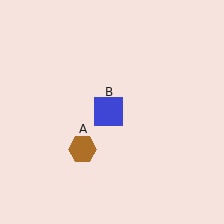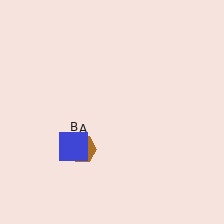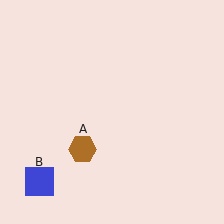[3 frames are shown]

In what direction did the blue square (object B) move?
The blue square (object B) moved down and to the left.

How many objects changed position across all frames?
1 object changed position: blue square (object B).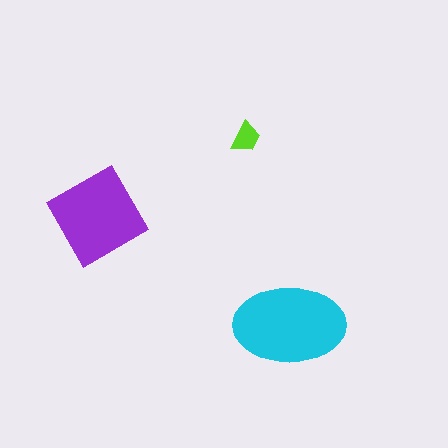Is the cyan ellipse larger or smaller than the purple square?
Larger.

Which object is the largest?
The cyan ellipse.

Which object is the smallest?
The lime trapezoid.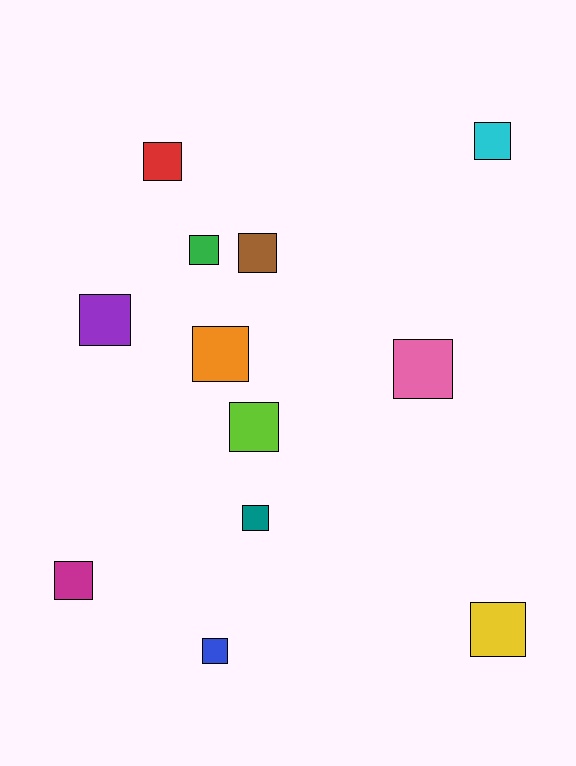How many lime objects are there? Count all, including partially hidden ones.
There is 1 lime object.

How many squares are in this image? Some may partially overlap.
There are 12 squares.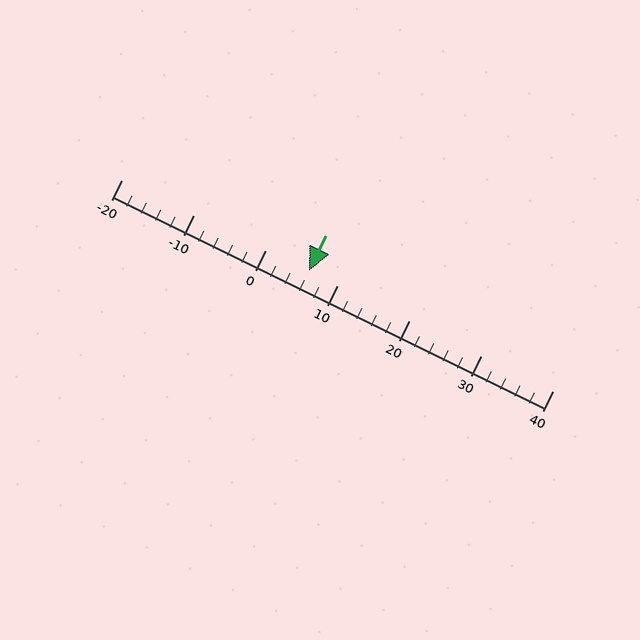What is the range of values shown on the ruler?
The ruler shows values from -20 to 40.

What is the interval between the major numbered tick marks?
The major tick marks are spaced 10 units apart.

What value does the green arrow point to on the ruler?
The green arrow points to approximately 6.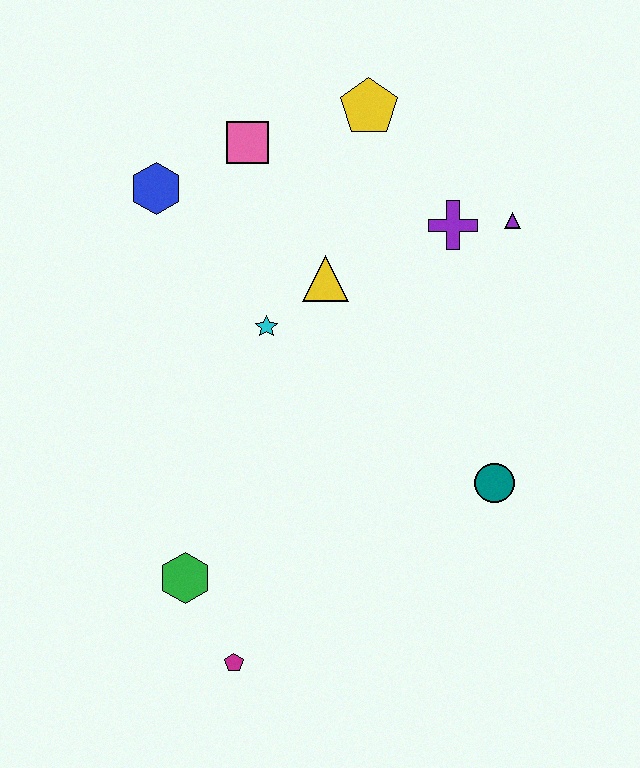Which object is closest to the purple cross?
The purple triangle is closest to the purple cross.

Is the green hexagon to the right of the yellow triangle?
No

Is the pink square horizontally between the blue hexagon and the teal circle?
Yes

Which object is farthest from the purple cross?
The magenta pentagon is farthest from the purple cross.